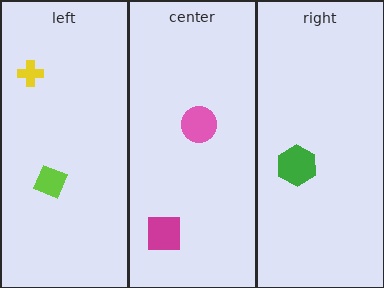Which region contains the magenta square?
The center region.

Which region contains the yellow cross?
The left region.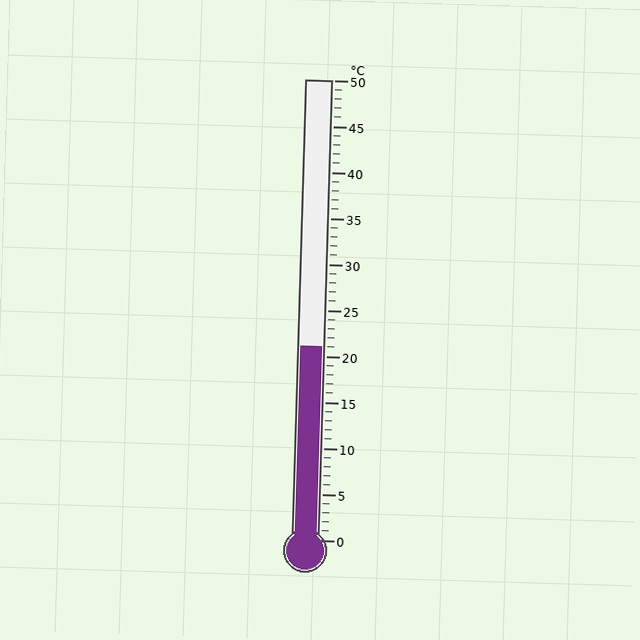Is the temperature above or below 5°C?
The temperature is above 5°C.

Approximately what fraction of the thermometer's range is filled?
The thermometer is filled to approximately 40% of its range.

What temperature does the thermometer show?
The thermometer shows approximately 21°C.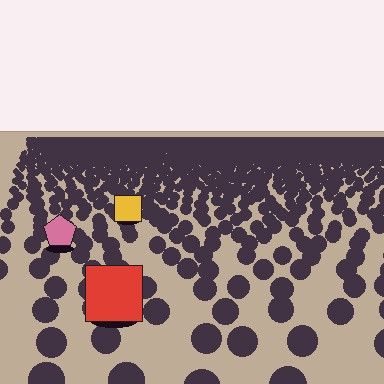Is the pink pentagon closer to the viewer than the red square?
No. The red square is closer — you can tell from the texture gradient: the ground texture is coarser near it.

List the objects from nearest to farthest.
From nearest to farthest: the red square, the pink pentagon, the yellow square.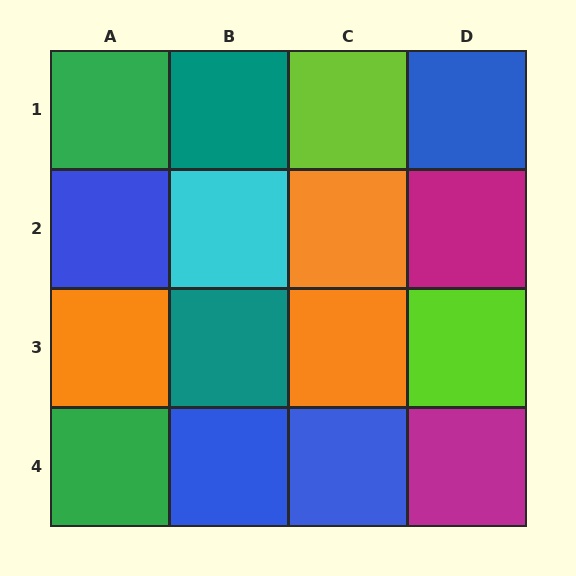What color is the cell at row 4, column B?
Blue.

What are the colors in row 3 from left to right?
Orange, teal, orange, lime.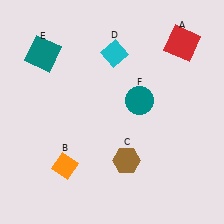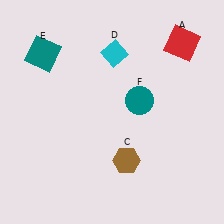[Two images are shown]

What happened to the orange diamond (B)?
The orange diamond (B) was removed in Image 2. It was in the bottom-left area of Image 1.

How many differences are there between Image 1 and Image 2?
There is 1 difference between the two images.